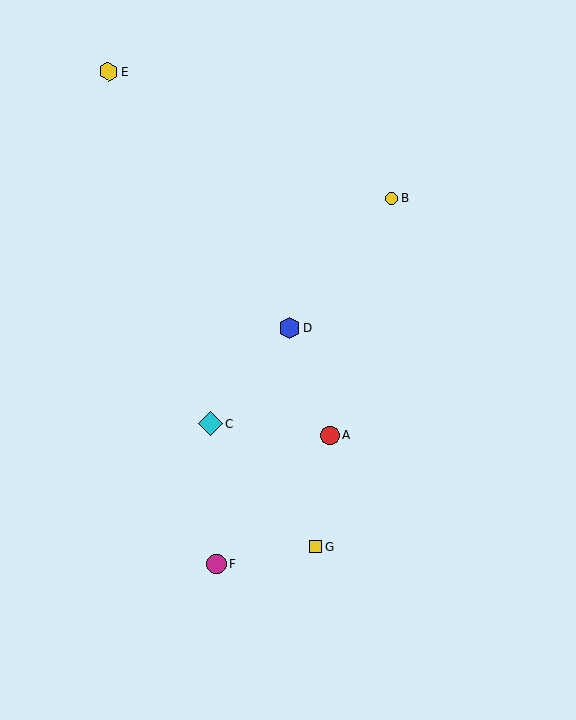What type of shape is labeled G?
Shape G is a yellow square.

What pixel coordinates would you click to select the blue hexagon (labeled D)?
Click at (290, 328) to select the blue hexagon D.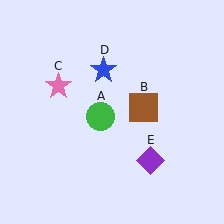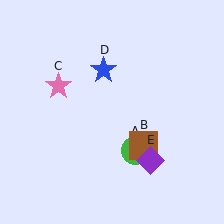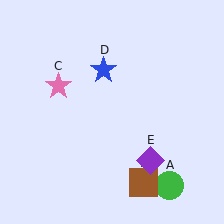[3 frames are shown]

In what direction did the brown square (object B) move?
The brown square (object B) moved down.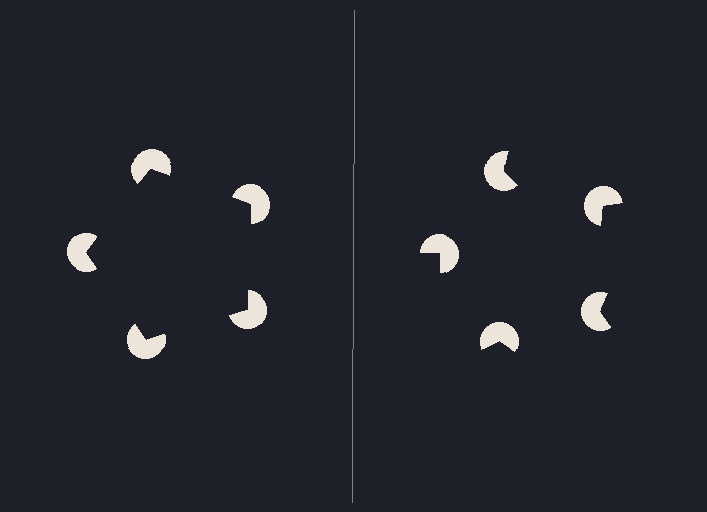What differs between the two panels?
The pac-man discs are positioned identically on both sides; only the wedge orientations differ. On the left they align to a pentagon; on the right they are misaligned.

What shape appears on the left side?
An illusory pentagon.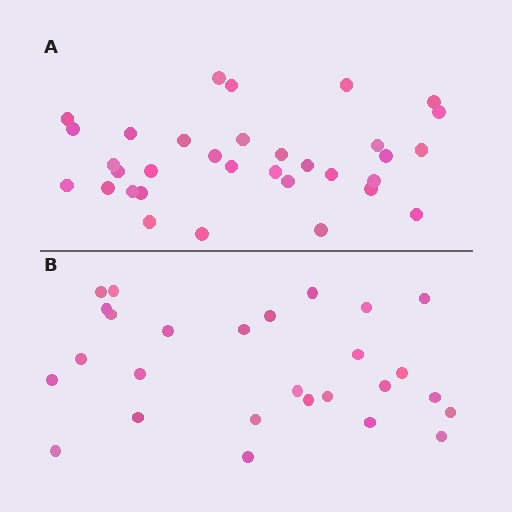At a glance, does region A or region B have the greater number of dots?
Region A (the top region) has more dots.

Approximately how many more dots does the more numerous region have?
Region A has about 6 more dots than region B.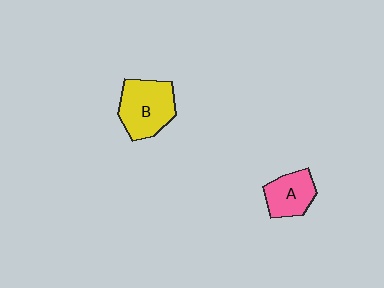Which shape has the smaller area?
Shape A (pink).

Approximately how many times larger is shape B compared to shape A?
Approximately 1.5 times.